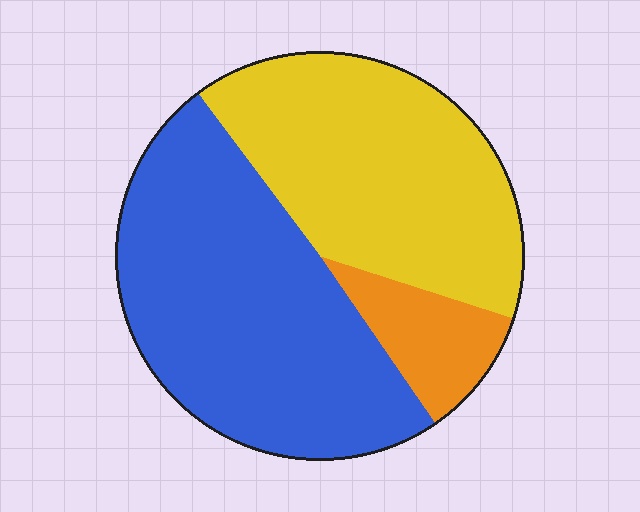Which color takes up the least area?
Orange, at roughly 10%.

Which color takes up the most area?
Blue, at roughly 50%.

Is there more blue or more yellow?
Blue.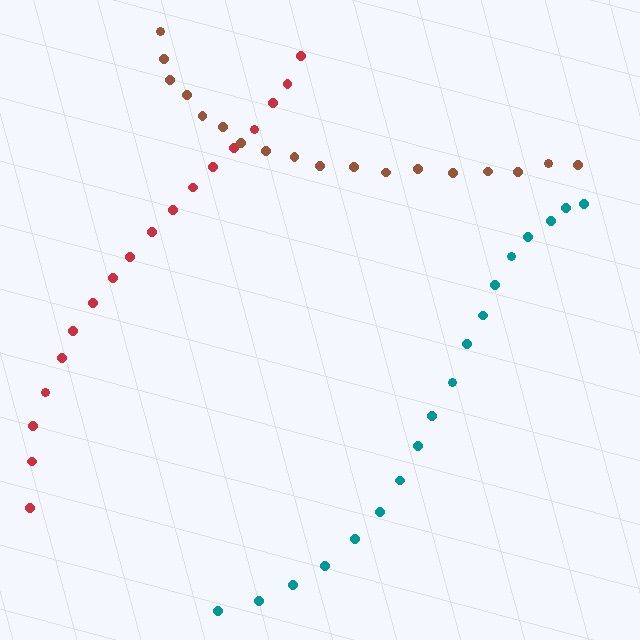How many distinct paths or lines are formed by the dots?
There are 3 distinct paths.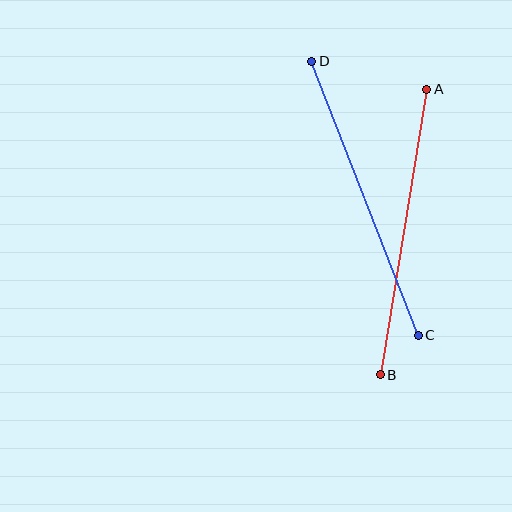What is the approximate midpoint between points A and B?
The midpoint is at approximately (404, 232) pixels.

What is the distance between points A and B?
The distance is approximately 290 pixels.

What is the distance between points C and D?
The distance is approximately 294 pixels.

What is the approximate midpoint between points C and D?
The midpoint is at approximately (365, 198) pixels.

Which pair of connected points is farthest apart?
Points C and D are farthest apart.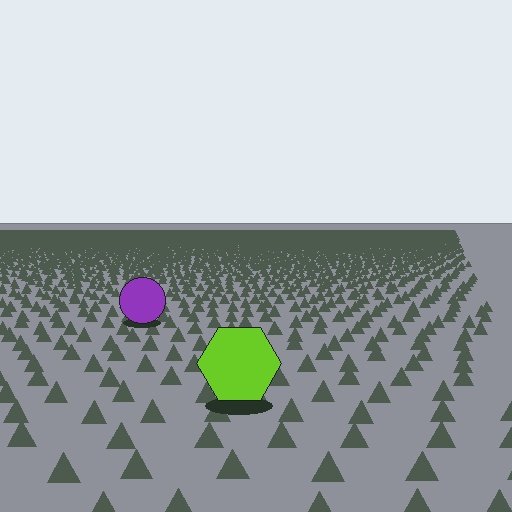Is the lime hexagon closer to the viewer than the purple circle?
Yes. The lime hexagon is closer — you can tell from the texture gradient: the ground texture is coarser near it.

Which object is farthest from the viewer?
The purple circle is farthest from the viewer. It appears smaller and the ground texture around it is denser.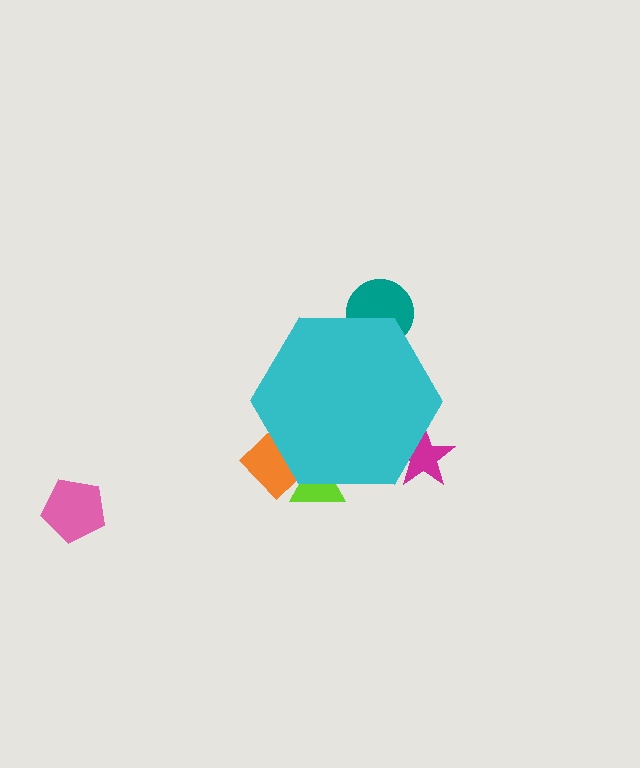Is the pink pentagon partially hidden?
No, the pink pentagon is fully visible.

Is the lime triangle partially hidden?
Yes, the lime triangle is partially hidden behind the cyan hexagon.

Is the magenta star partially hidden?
Yes, the magenta star is partially hidden behind the cyan hexagon.